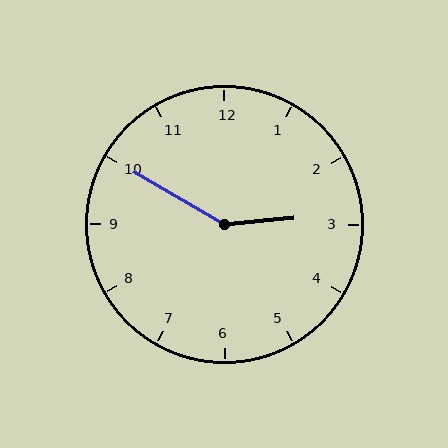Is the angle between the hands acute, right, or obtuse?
It is obtuse.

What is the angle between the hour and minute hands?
Approximately 145 degrees.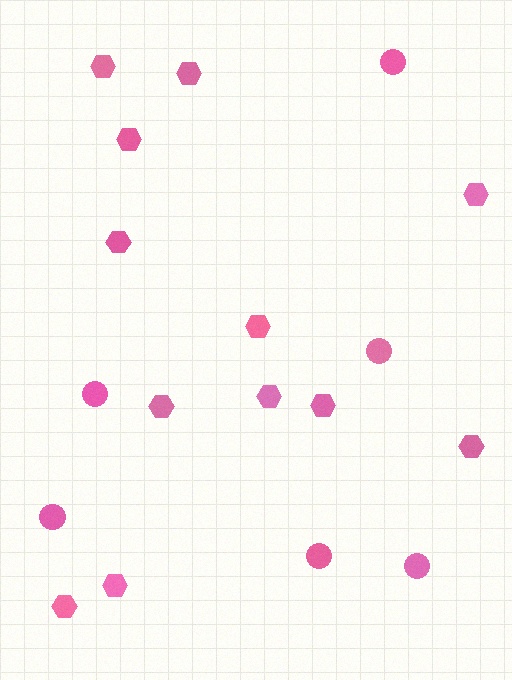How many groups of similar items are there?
There are 2 groups: one group of circles (6) and one group of hexagons (12).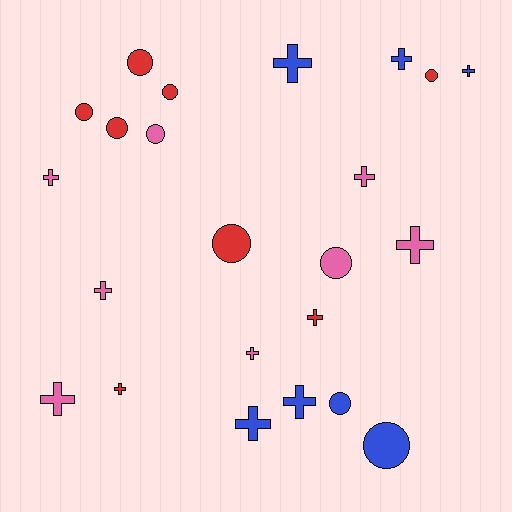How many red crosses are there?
There are 2 red crosses.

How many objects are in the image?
There are 23 objects.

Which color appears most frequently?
Red, with 8 objects.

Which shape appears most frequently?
Cross, with 13 objects.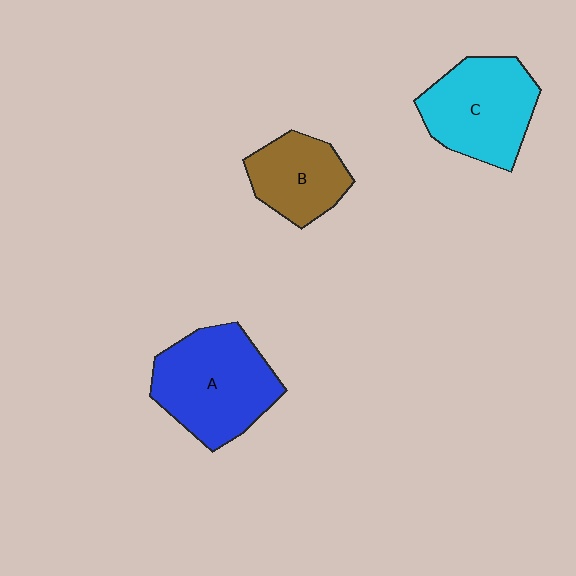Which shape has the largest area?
Shape A (blue).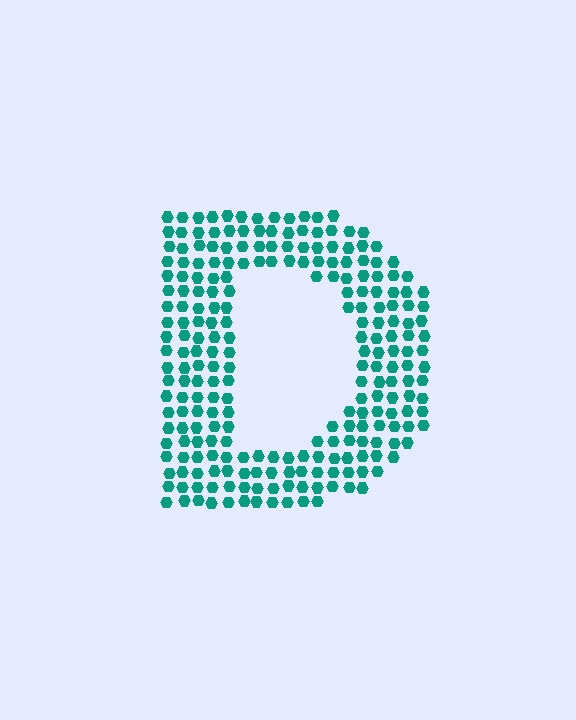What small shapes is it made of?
It is made of small hexagons.